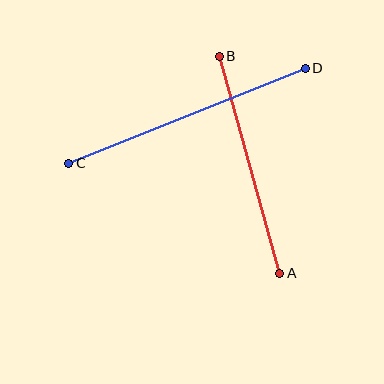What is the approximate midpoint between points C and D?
The midpoint is at approximately (187, 116) pixels.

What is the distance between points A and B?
The distance is approximately 225 pixels.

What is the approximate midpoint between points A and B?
The midpoint is at approximately (250, 165) pixels.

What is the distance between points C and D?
The distance is approximately 255 pixels.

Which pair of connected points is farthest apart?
Points C and D are farthest apart.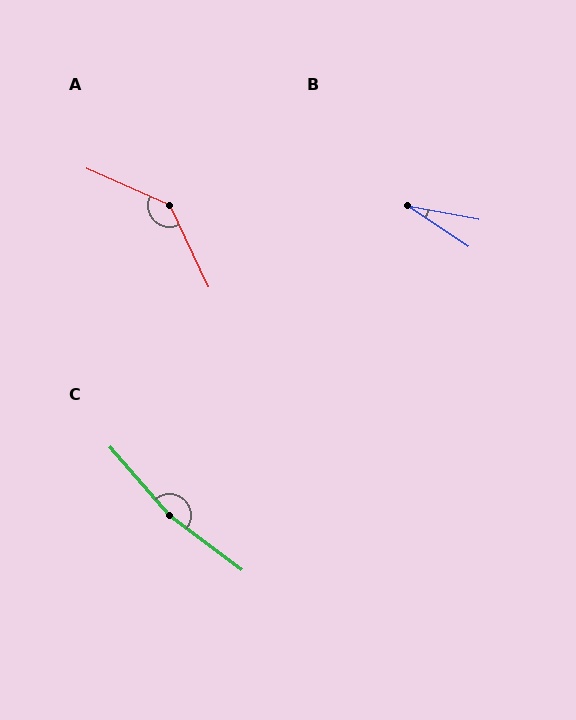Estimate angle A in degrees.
Approximately 140 degrees.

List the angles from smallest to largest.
B (24°), A (140°), C (168°).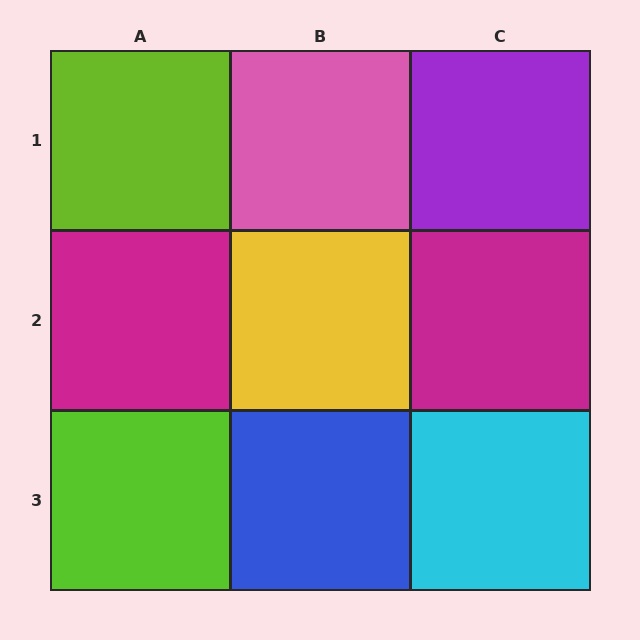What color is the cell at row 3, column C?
Cyan.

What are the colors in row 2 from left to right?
Magenta, yellow, magenta.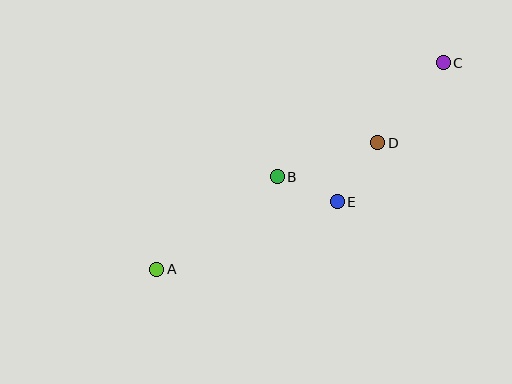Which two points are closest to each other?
Points B and E are closest to each other.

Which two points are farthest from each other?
Points A and C are farthest from each other.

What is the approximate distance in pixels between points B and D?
The distance between B and D is approximately 106 pixels.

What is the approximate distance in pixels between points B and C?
The distance between B and C is approximately 201 pixels.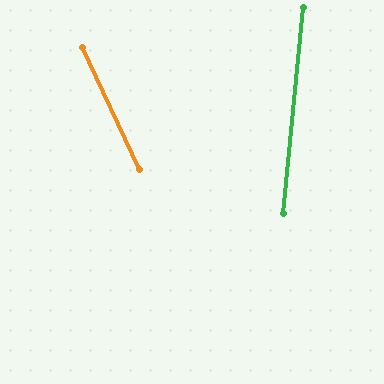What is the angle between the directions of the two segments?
Approximately 30 degrees.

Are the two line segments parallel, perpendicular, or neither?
Neither parallel nor perpendicular — they differ by about 30°.